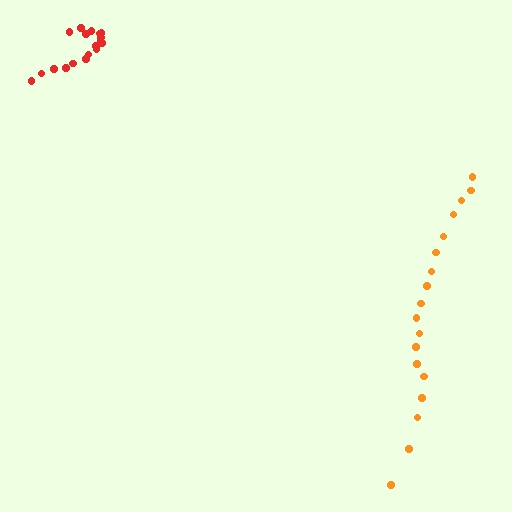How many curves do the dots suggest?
There are 2 distinct paths.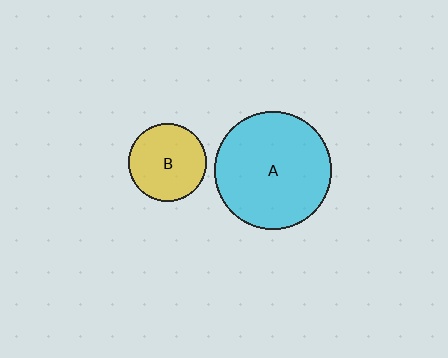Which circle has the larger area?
Circle A (cyan).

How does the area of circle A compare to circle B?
Approximately 2.3 times.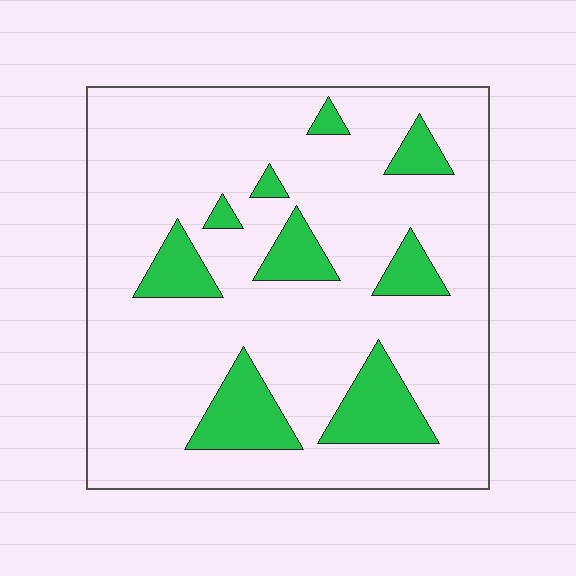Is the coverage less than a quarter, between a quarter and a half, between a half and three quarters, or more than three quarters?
Less than a quarter.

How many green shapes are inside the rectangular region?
9.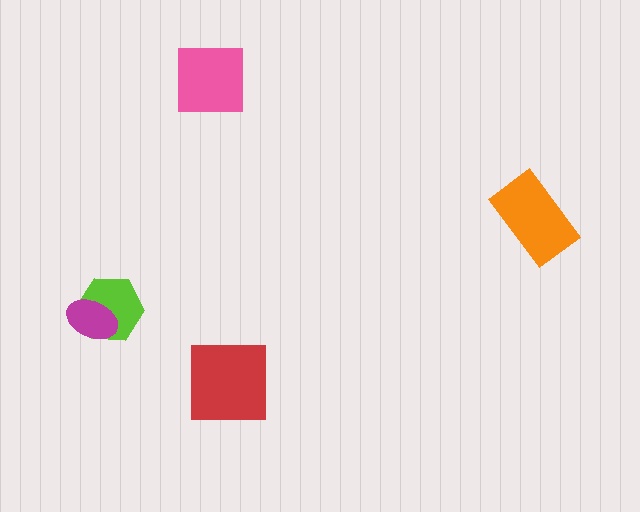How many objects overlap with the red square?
0 objects overlap with the red square.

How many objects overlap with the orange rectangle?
0 objects overlap with the orange rectangle.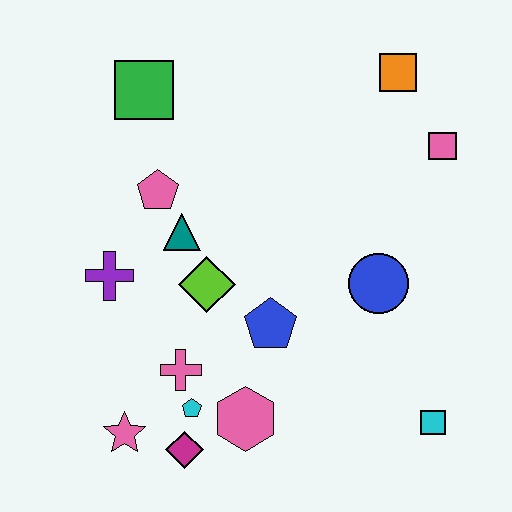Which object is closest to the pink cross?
The cyan pentagon is closest to the pink cross.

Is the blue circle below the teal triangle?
Yes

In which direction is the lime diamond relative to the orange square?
The lime diamond is below the orange square.